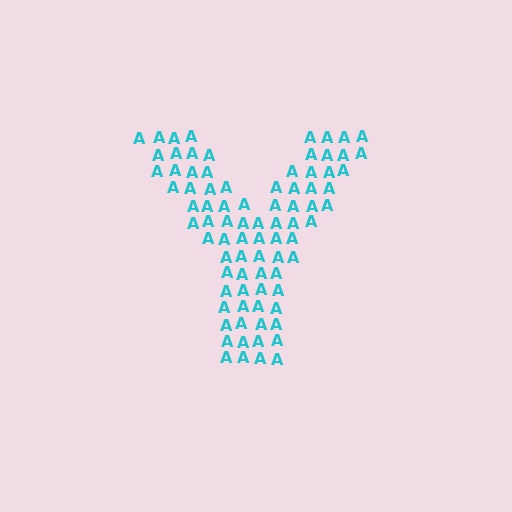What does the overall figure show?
The overall figure shows the letter Y.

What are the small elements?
The small elements are letter A's.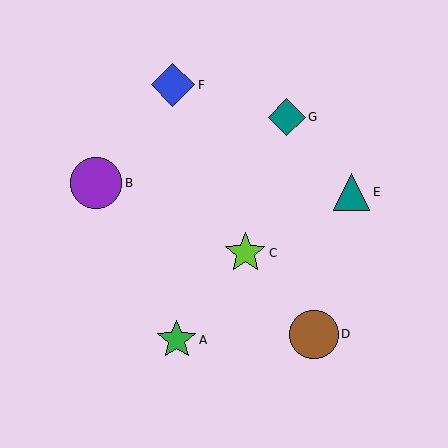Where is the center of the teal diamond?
The center of the teal diamond is at (287, 117).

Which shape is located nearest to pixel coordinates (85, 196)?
The purple circle (labeled B) at (96, 183) is nearest to that location.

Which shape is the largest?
The purple circle (labeled B) is the largest.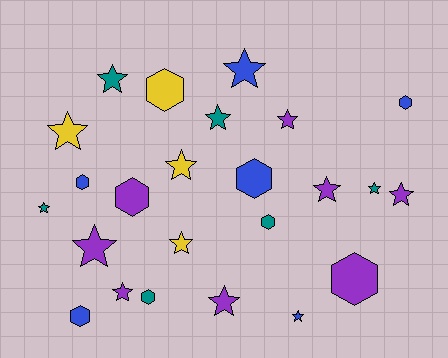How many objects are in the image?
There are 24 objects.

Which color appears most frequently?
Purple, with 8 objects.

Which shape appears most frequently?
Star, with 15 objects.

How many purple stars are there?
There are 6 purple stars.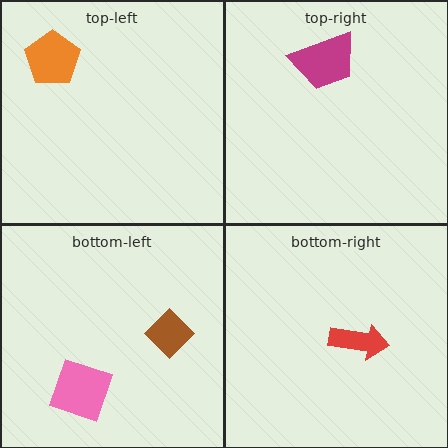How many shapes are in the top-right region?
1.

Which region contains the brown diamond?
The bottom-left region.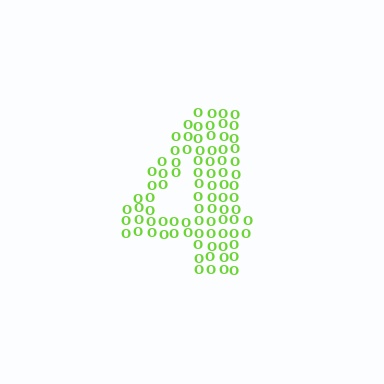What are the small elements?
The small elements are letter O's.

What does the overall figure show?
The overall figure shows the digit 4.